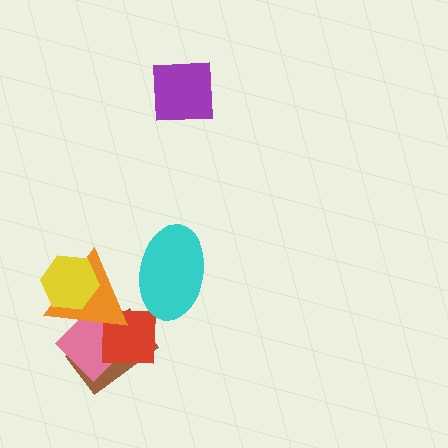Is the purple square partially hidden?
No, no other shape covers it.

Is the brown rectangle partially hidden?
Yes, it is partially covered by another shape.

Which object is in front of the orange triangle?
The yellow hexagon is in front of the orange triangle.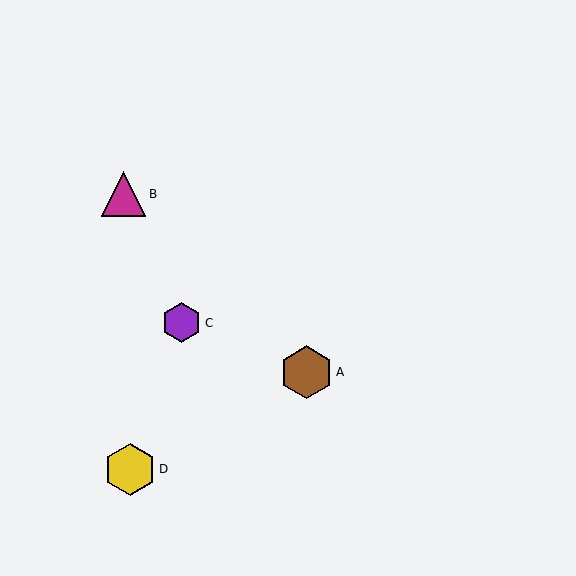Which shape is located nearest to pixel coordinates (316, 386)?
The brown hexagon (labeled A) at (306, 372) is nearest to that location.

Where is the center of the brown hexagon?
The center of the brown hexagon is at (306, 372).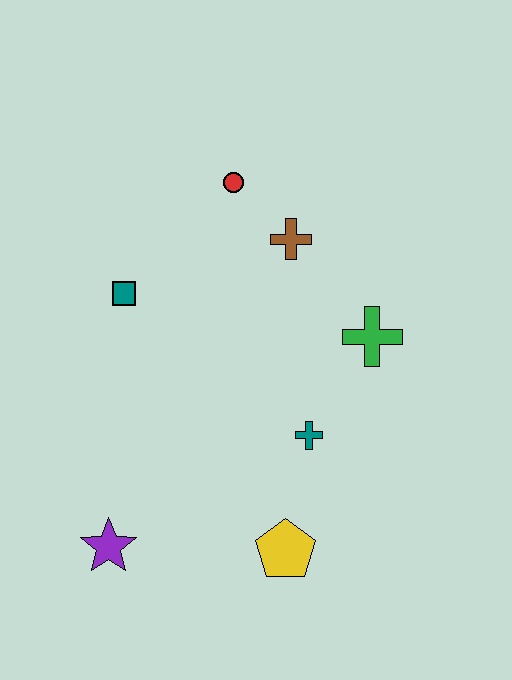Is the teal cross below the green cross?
Yes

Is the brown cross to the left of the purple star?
No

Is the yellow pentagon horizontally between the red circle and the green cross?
Yes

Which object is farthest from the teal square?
The yellow pentagon is farthest from the teal square.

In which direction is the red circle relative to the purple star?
The red circle is above the purple star.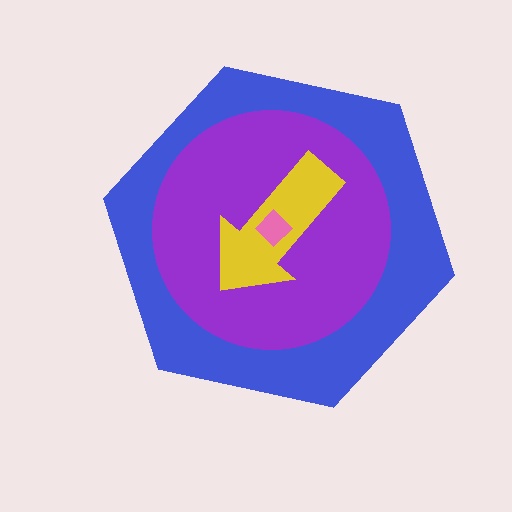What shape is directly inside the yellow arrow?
The pink diamond.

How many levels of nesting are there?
4.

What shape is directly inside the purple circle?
The yellow arrow.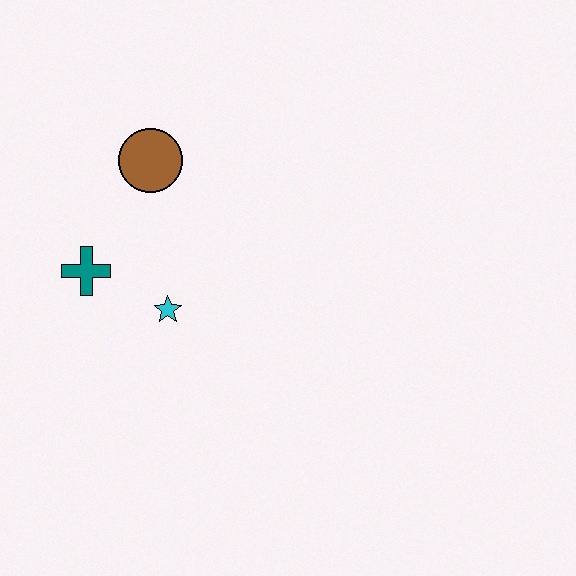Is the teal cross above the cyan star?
Yes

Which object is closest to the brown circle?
The teal cross is closest to the brown circle.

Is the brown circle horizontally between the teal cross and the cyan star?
Yes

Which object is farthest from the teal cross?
The brown circle is farthest from the teal cross.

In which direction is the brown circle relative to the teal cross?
The brown circle is above the teal cross.